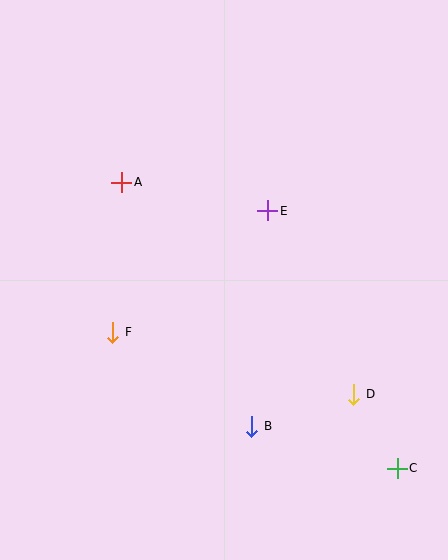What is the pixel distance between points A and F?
The distance between A and F is 150 pixels.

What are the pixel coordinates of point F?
Point F is at (113, 332).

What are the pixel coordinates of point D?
Point D is at (354, 394).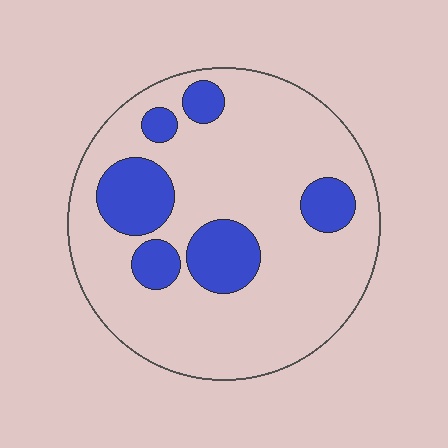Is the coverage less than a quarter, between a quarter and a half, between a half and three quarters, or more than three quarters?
Less than a quarter.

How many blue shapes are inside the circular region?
6.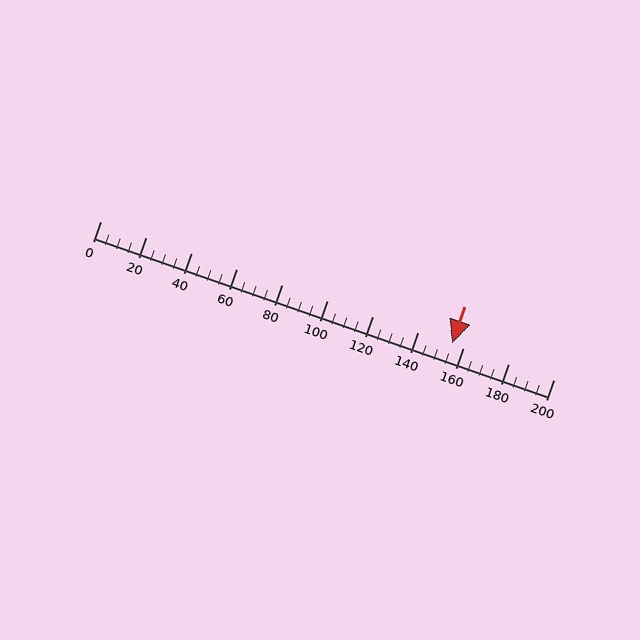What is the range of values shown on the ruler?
The ruler shows values from 0 to 200.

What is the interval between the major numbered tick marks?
The major tick marks are spaced 20 units apart.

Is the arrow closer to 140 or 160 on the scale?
The arrow is closer to 160.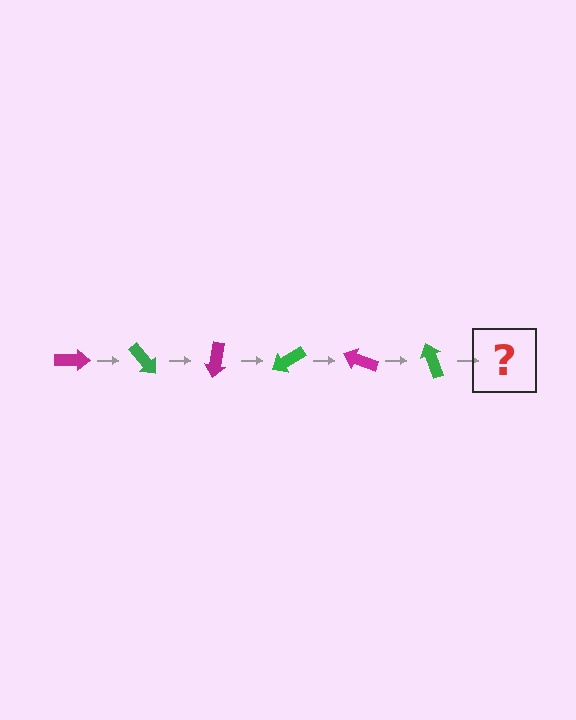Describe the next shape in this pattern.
It should be a magenta arrow, rotated 300 degrees from the start.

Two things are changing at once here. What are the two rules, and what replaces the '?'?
The two rules are that it rotates 50 degrees each step and the color cycles through magenta and green. The '?' should be a magenta arrow, rotated 300 degrees from the start.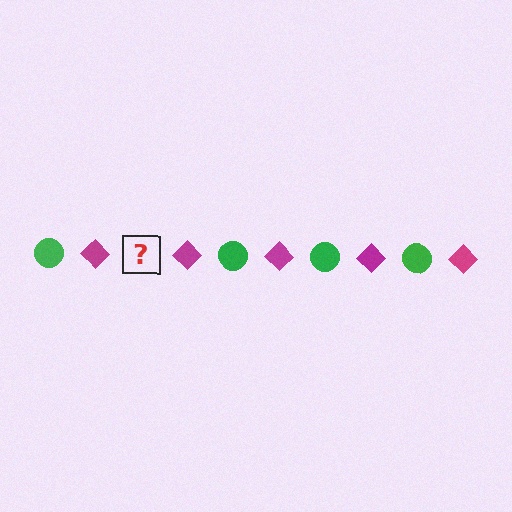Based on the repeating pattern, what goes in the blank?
The blank should be a green circle.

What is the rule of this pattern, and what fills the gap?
The rule is that the pattern alternates between green circle and magenta diamond. The gap should be filled with a green circle.